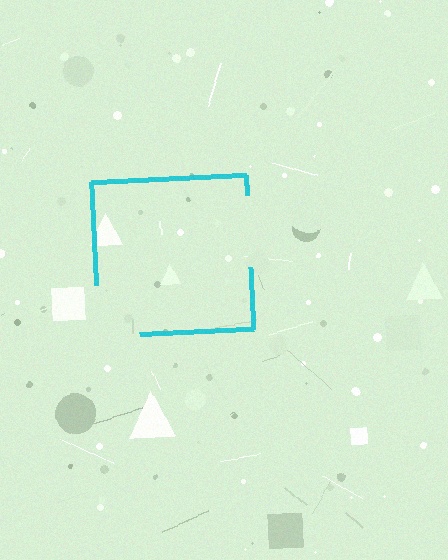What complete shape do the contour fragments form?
The contour fragments form a square.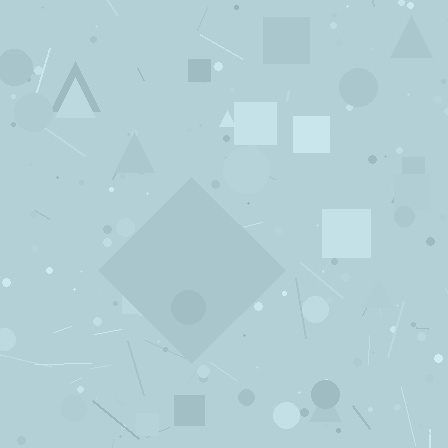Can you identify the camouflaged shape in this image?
The camouflaged shape is a diamond.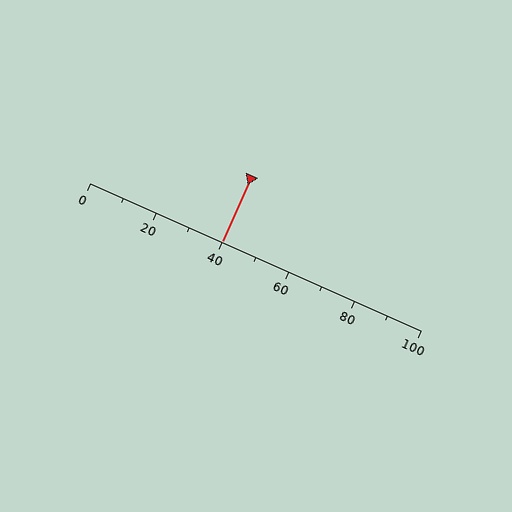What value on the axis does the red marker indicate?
The marker indicates approximately 40.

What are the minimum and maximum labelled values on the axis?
The axis runs from 0 to 100.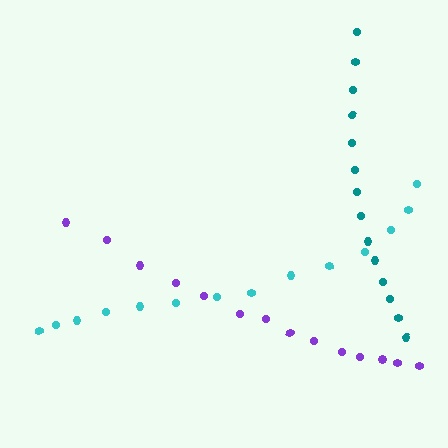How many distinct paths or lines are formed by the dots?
There are 3 distinct paths.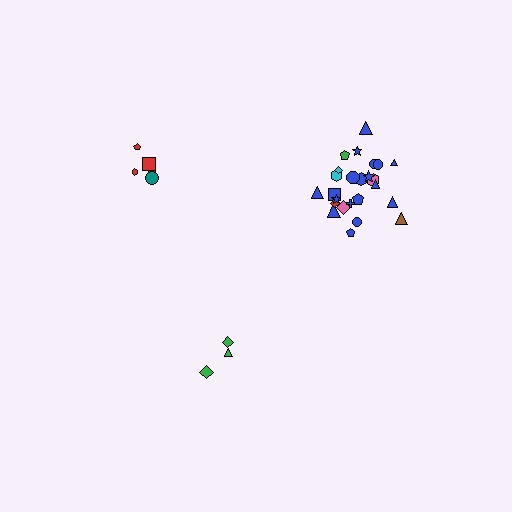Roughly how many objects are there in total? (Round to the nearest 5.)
Roughly 35 objects in total.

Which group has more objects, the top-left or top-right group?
The top-right group.